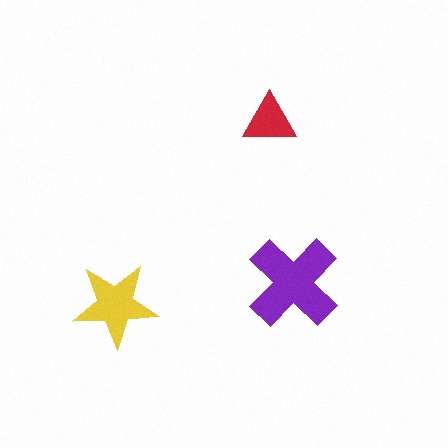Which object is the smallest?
The red triangle.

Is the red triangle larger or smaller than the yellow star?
Smaller.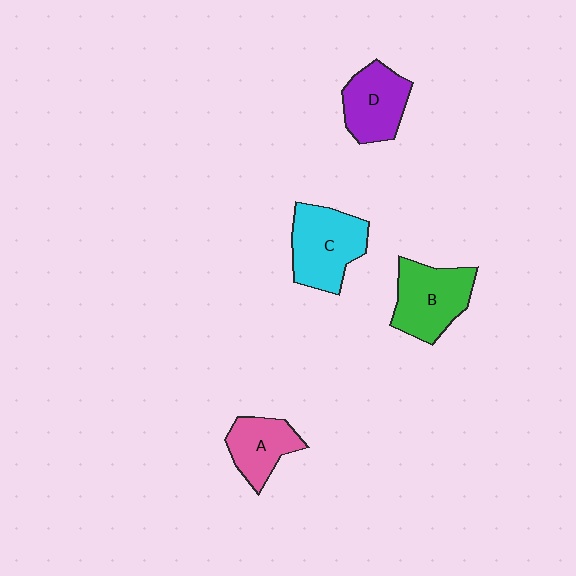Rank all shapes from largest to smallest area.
From largest to smallest: C (cyan), B (green), D (purple), A (pink).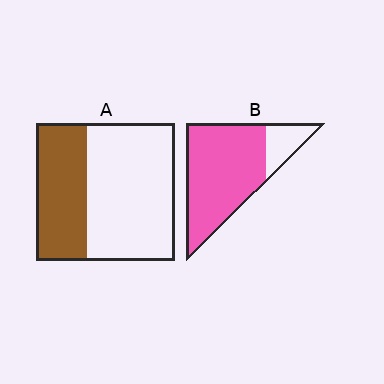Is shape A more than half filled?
No.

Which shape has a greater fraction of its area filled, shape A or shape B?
Shape B.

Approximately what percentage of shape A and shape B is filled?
A is approximately 35% and B is approximately 80%.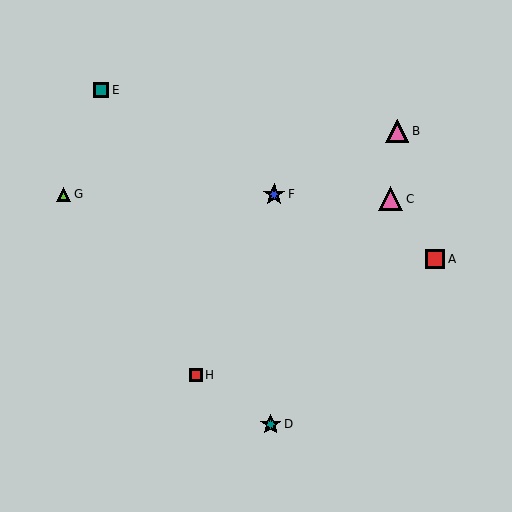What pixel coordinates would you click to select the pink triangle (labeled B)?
Click at (397, 131) to select the pink triangle B.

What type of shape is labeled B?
Shape B is a pink triangle.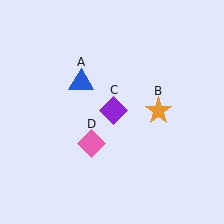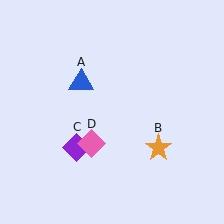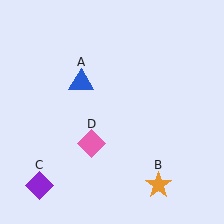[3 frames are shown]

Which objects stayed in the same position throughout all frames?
Blue triangle (object A) and pink diamond (object D) remained stationary.